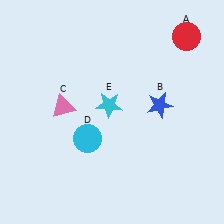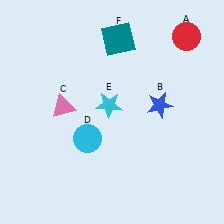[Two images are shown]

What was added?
A teal square (F) was added in Image 2.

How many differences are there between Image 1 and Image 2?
There is 1 difference between the two images.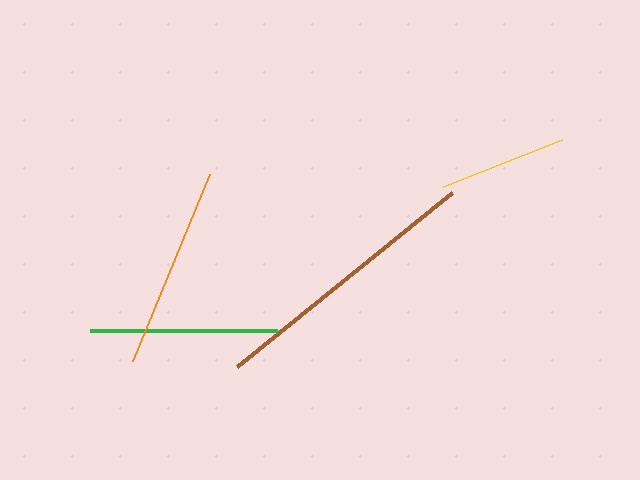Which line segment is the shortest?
The yellow line is the shortest at approximately 128 pixels.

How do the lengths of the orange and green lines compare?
The orange and green lines are approximately the same length.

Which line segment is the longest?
The brown line is the longest at approximately 276 pixels.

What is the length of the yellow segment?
The yellow segment is approximately 128 pixels long.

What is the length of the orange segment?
The orange segment is approximately 202 pixels long.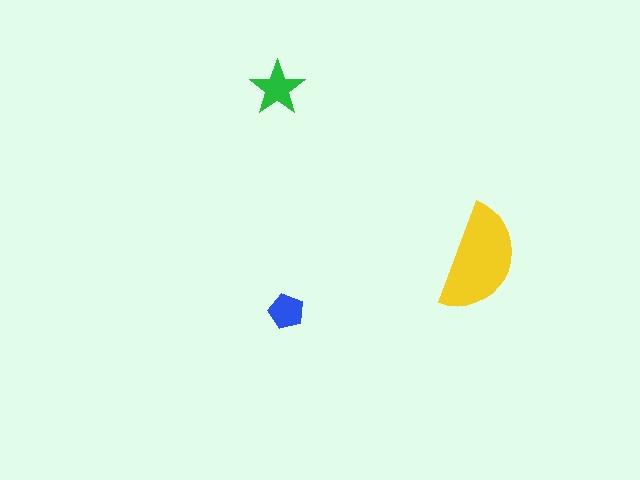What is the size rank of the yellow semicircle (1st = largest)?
1st.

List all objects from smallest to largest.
The blue pentagon, the green star, the yellow semicircle.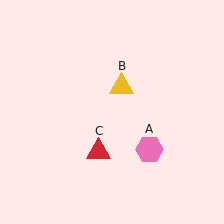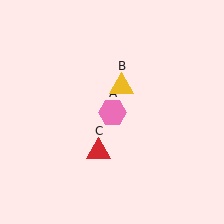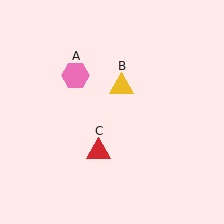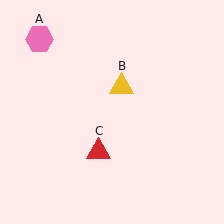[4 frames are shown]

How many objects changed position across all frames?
1 object changed position: pink hexagon (object A).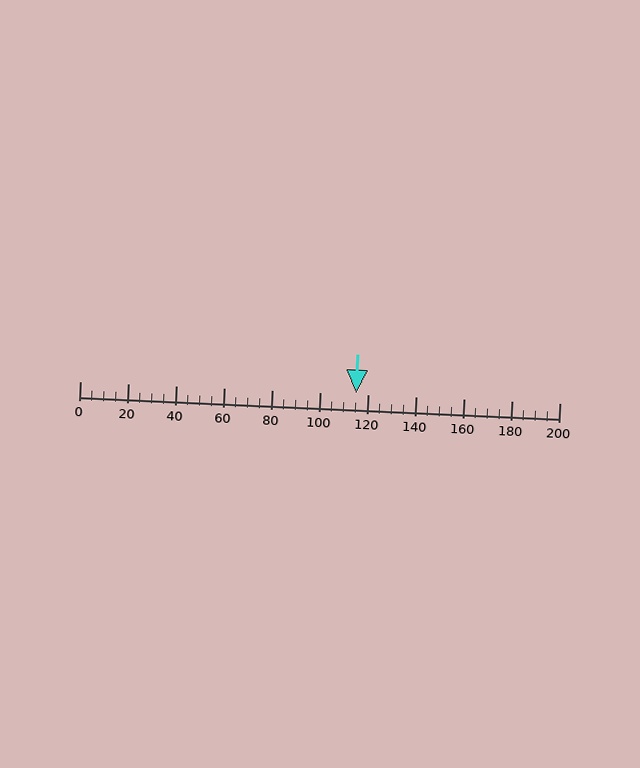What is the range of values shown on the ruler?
The ruler shows values from 0 to 200.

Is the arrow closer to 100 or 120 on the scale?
The arrow is closer to 120.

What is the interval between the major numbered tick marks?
The major tick marks are spaced 20 units apart.